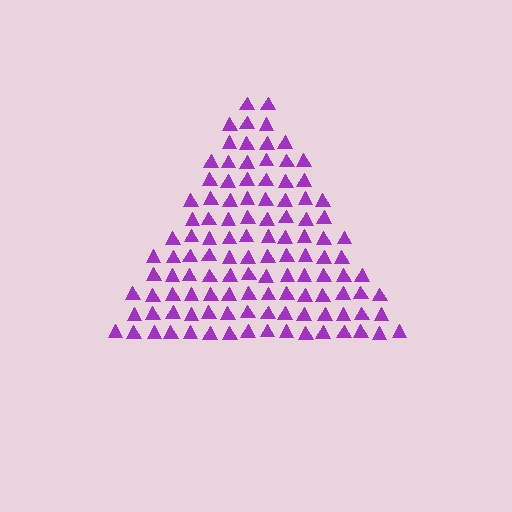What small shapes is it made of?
It is made of small triangles.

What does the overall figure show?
The overall figure shows a triangle.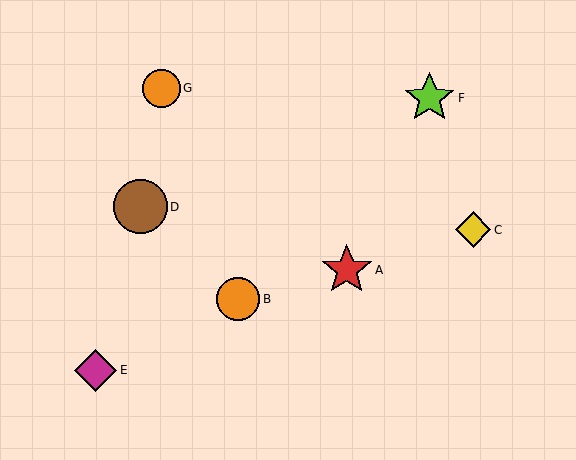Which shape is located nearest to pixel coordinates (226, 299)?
The orange circle (labeled B) at (238, 299) is nearest to that location.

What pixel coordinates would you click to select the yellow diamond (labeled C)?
Click at (473, 230) to select the yellow diamond C.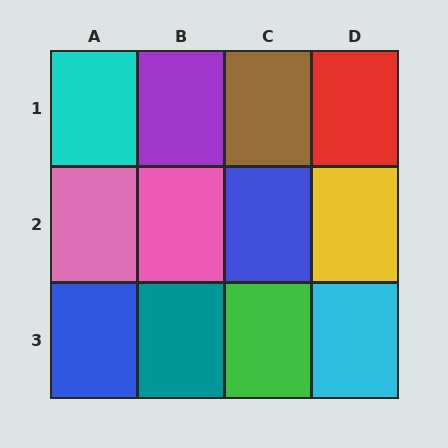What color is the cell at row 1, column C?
Brown.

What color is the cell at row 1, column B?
Purple.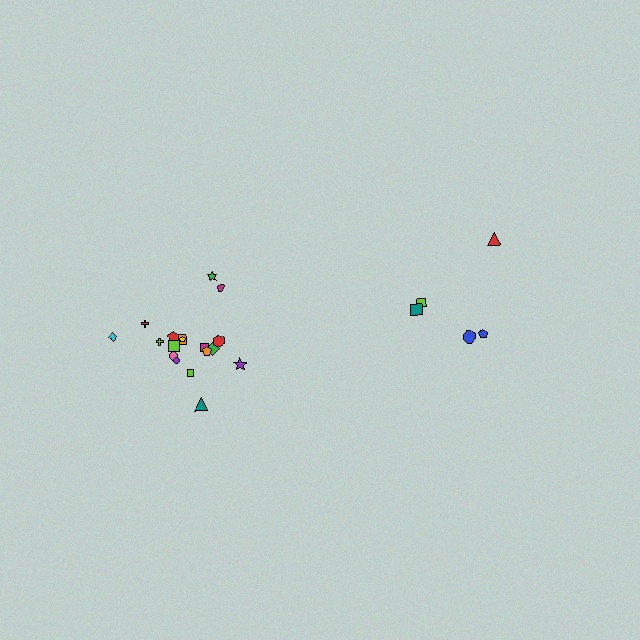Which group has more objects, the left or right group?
The left group.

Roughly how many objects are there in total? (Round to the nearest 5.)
Roughly 25 objects in total.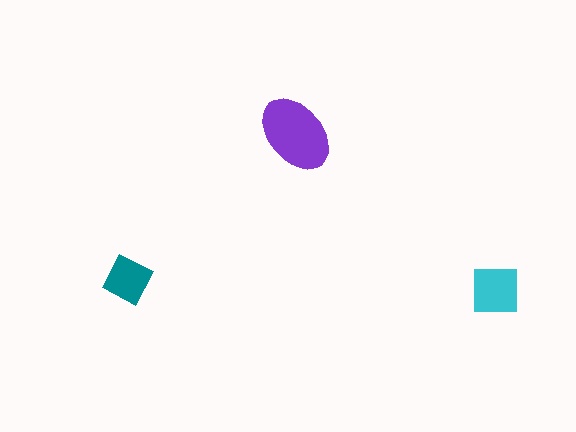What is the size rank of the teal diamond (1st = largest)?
3rd.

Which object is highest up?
The purple ellipse is topmost.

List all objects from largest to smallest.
The purple ellipse, the cyan square, the teal diamond.